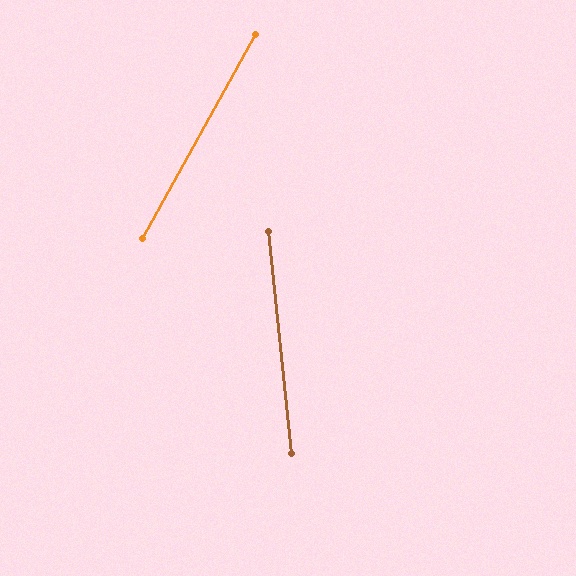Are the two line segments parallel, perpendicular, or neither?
Neither parallel nor perpendicular — they differ by about 35°.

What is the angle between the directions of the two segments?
Approximately 35 degrees.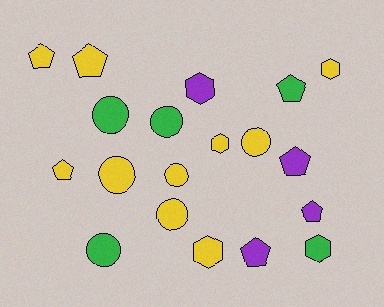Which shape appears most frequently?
Circle, with 7 objects.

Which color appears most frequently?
Yellow, with 10 objects.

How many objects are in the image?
There are 19 objects.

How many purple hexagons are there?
There is 1 purple hexagon.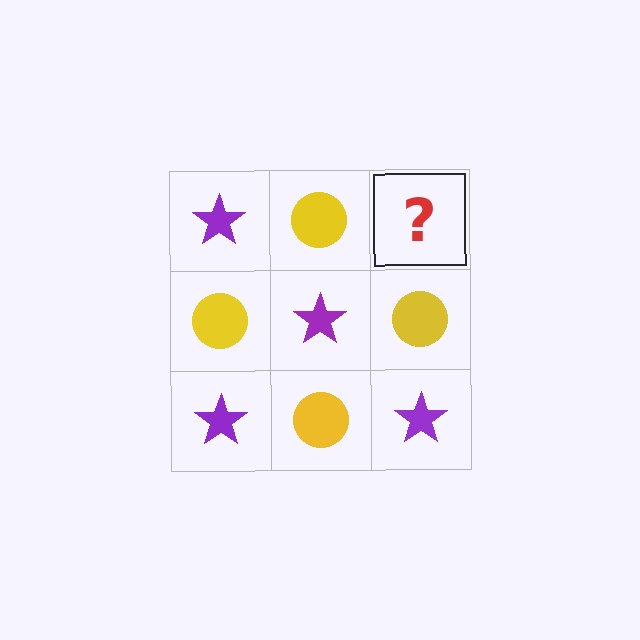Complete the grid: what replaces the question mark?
The question mark should be replaced with a purple star.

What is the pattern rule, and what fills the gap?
The rule is that it alternates purple star and yellow circle in a checkerboard pattern. The gap should be filled with a purple star.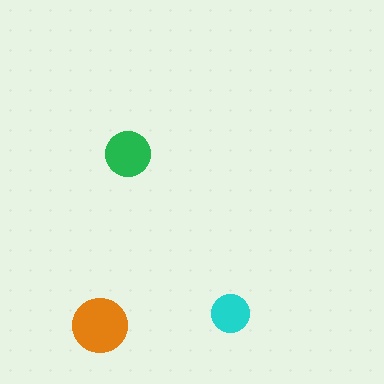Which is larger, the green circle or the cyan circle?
The green one.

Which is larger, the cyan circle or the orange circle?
The orange one.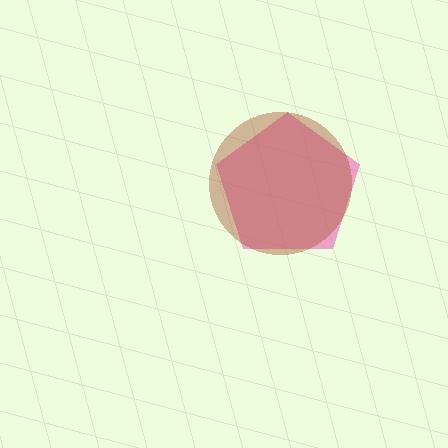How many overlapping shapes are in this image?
There are 2 overlapping shapes in the image.